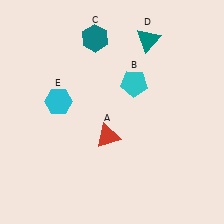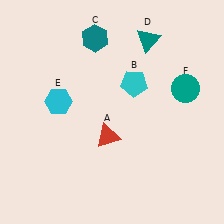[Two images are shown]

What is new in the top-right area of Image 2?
A teal circle (F) was added in the top-right area of Image 2.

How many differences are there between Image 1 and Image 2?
There is 1 difference between the two images.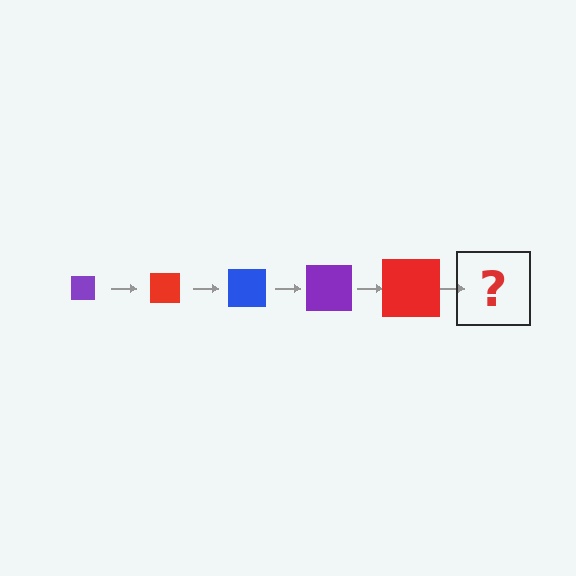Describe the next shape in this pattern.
It should be a blue square, larger than the previous one.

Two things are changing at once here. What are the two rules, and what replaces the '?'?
The two rules are that the square grows larger each step and the color cycles through purple, red, and blue. The '?' should be a blue square, larger than the previous one.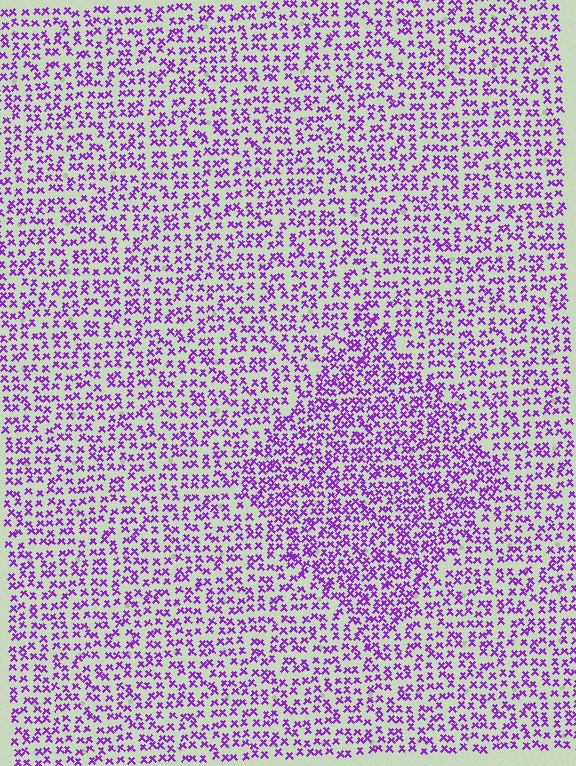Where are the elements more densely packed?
The elements are more densely packed inside the diamond boundary.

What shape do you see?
I see a diamond.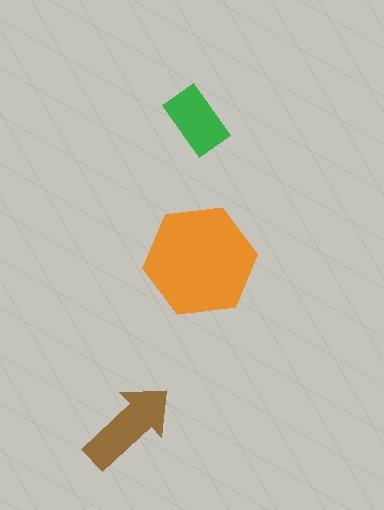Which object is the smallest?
The green rectangle.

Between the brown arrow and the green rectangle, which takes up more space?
The brown arrow.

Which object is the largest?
The orange hexagon.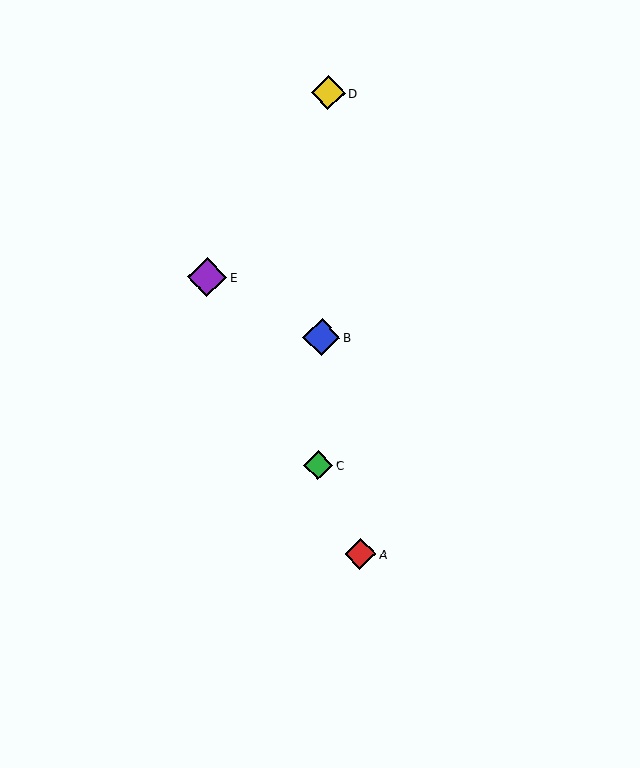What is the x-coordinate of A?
Object A is at x≈360.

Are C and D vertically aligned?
Yes, both are at x≈318.